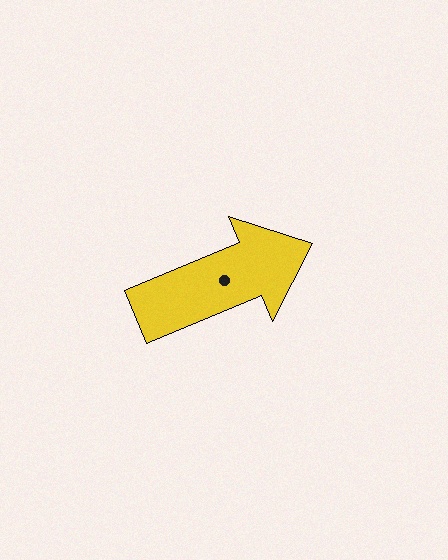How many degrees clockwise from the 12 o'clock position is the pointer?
Approximately 67 degrees.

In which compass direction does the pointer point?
Northeast.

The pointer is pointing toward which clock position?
Roughly 2 o'clock.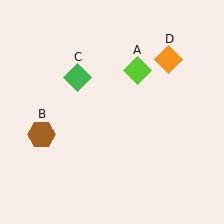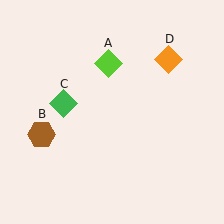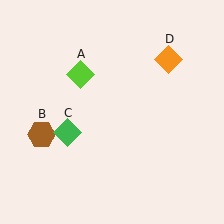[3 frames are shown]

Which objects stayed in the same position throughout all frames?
Brown hexagon (object B) and orange diamond (object D) remained stationary.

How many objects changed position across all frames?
2 objects changed position: lime diamond (object A), green diamond (object C).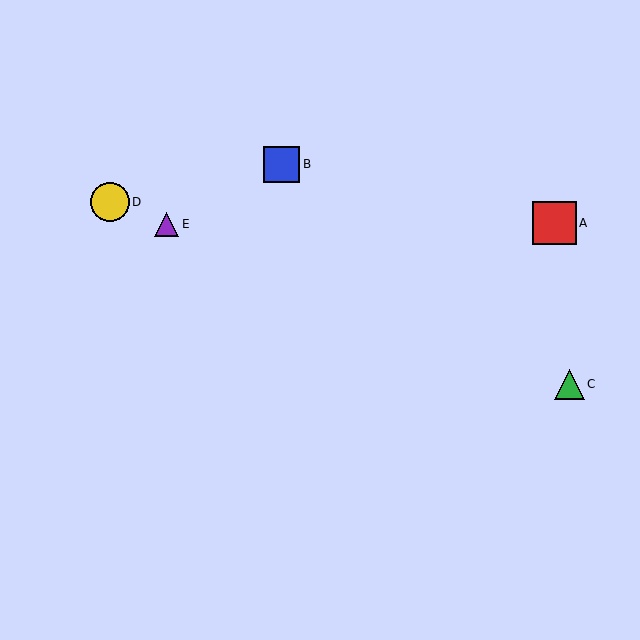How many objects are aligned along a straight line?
3 objects (C, D, E) are aligned along a straight line.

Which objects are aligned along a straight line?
Objects C, D, E are aligned along a straight line.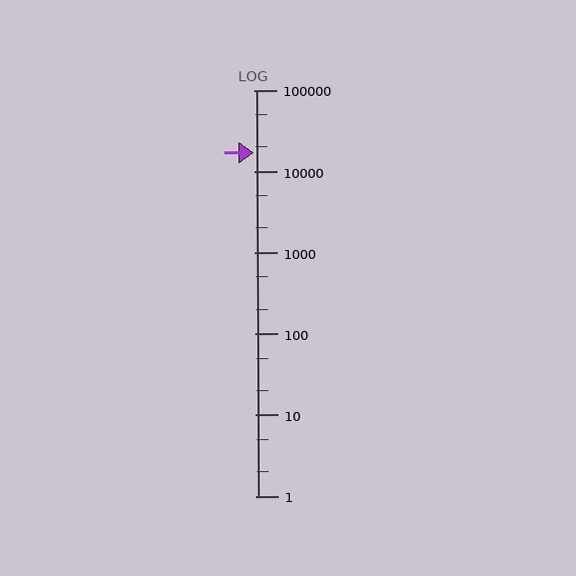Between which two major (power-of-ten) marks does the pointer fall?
The pointer is between 10000 and 100000.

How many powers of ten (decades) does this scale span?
The scale spans 5 decades, from 1 to 100000.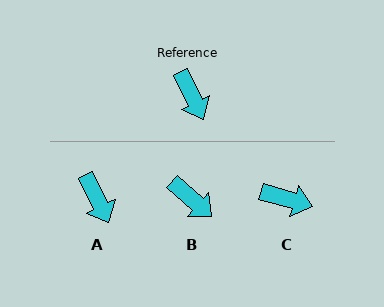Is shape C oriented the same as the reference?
No, it is off by about 48 degrees.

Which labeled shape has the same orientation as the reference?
A.